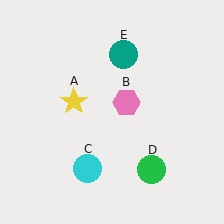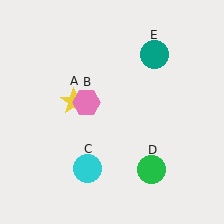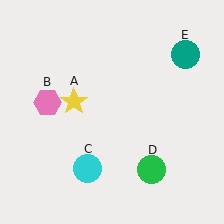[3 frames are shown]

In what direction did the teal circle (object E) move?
The teal circle (object E) moved right.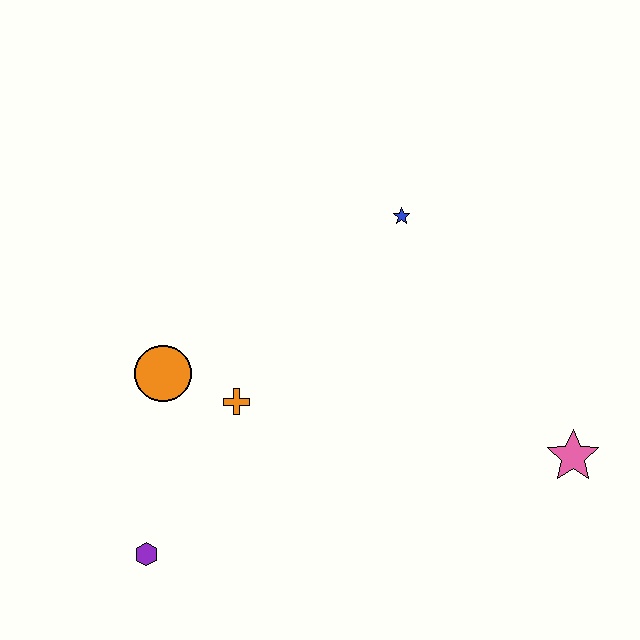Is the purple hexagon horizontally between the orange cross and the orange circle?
No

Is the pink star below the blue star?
Yes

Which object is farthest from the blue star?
The purple hexagon is farthest from the blue star.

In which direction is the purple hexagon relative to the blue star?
The purple hexagon is below the blue star.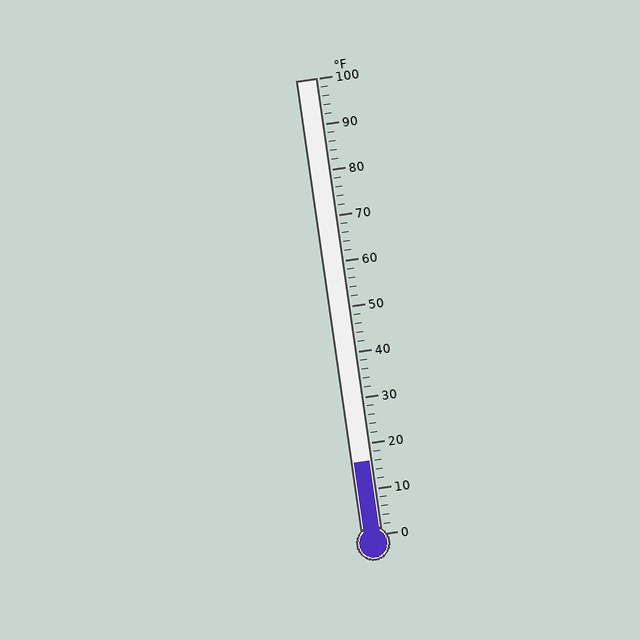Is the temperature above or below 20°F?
The temperature is below 20°F.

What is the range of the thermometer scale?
The thermometer scale ranges from 0°F to 100°F.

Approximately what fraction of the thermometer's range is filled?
The thermometer is filled to approximately 15% of its range.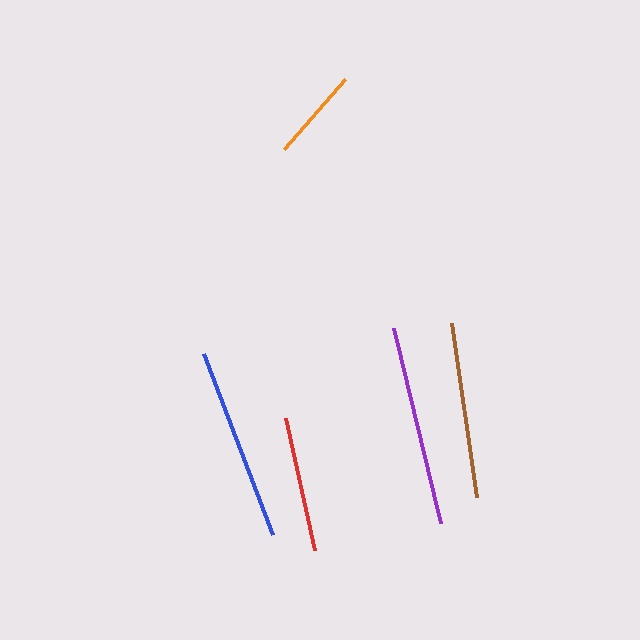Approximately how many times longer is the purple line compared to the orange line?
The purple line is approximately 2.2 times the length of the orange line.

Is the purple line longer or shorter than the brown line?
The purple line is longer than the brown line.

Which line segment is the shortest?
The orange line is the shortest at approximately 93 pixels.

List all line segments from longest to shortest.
From longest to shortest: purple, blue, brown, red, orange.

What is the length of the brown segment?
The brown segment is approximately 176 pixels long.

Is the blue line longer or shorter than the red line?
The blue line is longer than the red line.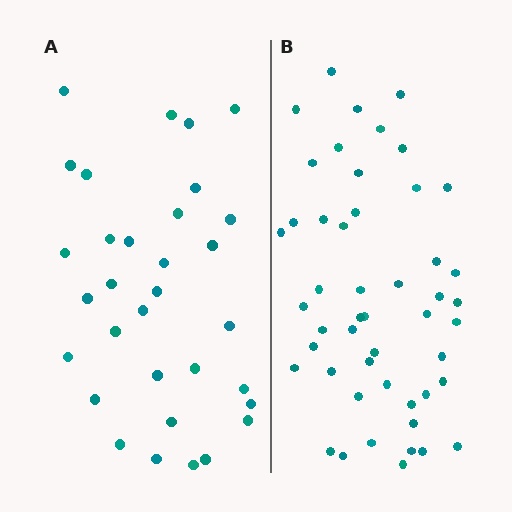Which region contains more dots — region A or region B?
Region B (the right region) has more dots.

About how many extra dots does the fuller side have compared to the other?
Region B has approximately 15 more dots than region A.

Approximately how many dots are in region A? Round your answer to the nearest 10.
About 30 dots. (The exact count is 32, which rounds to 30.)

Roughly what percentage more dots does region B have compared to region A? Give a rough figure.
About 55% more.